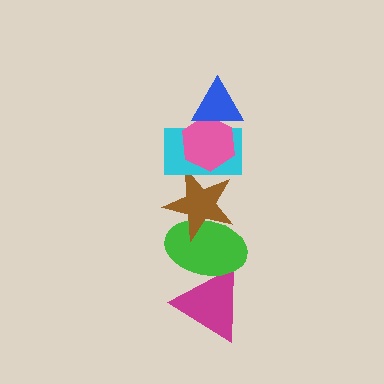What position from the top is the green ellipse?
The green ellipse is 5th from the top.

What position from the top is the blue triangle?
The blue triangle is 1st from the top.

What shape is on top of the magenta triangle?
The green ellipse is on top of the magenta triangle.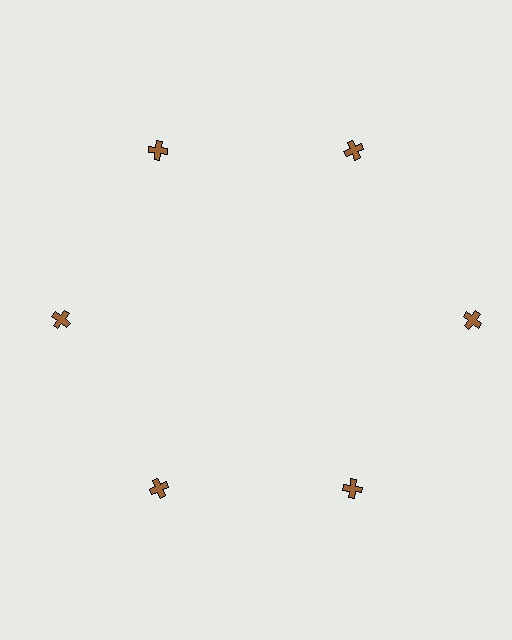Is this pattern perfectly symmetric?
No. The 6 brown crosses are arranged in a ring, but one element near the 3 o'clock position is pushed outward from the center, breaking the 6-fold rotational symmetry.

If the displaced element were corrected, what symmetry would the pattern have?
It would have 6-fold rotational symmetry — the pattern would map onto itself every 60 degrees.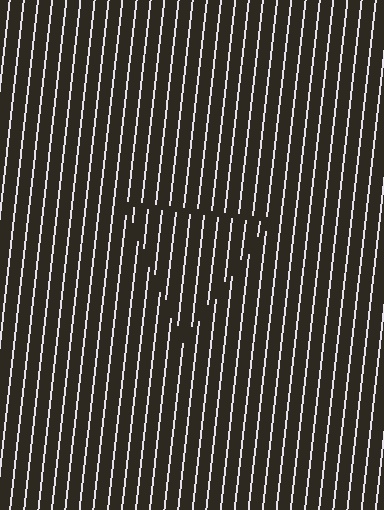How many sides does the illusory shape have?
3 sides — the line-ends trace a triangle.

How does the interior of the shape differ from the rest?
The interior of the shape contains the same grating, shifted by half a period — the contour is defined by the phase discontinuity where line-ends from the inner and outer gratings abut.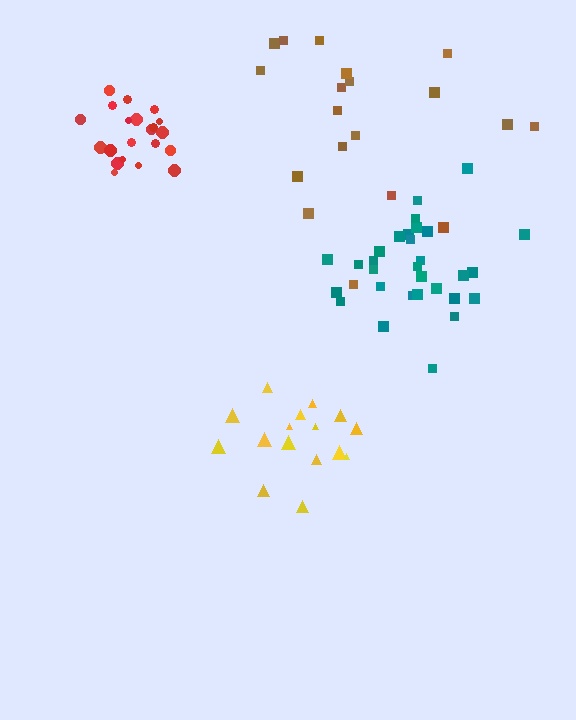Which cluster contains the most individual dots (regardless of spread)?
Teal (30).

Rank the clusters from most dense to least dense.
red, teal, yellow, brown.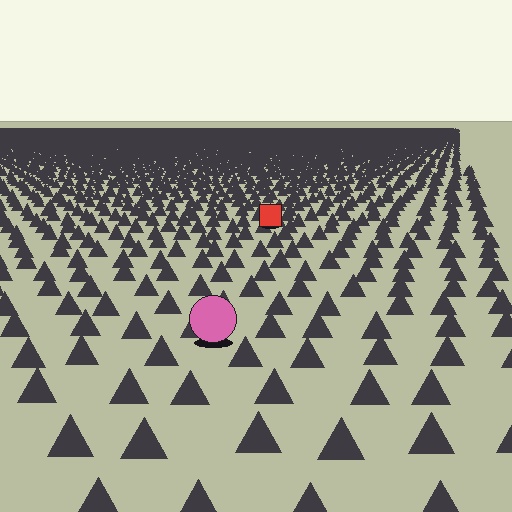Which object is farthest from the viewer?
The red square is farthest from the viewer. It appears smaller and the ground texture around it is denser.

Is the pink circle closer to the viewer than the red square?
Yes. The pink circle is closer — you can tell from the texture gradient: the ground texture is coarser near it.